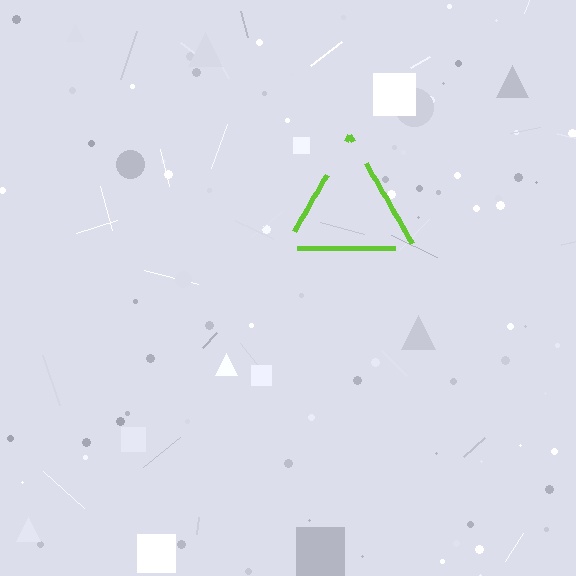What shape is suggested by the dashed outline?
The dashed outline suggests a triangle.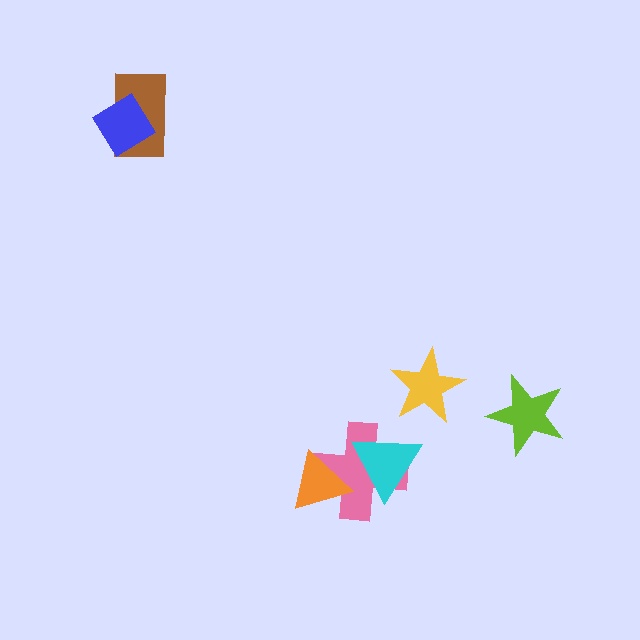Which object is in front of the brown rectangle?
The blue diamond is in front of the brown rectangle.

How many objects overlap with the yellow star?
0 objects overlap with the yellow star.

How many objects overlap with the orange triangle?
1 object overlaps with the orange triangle.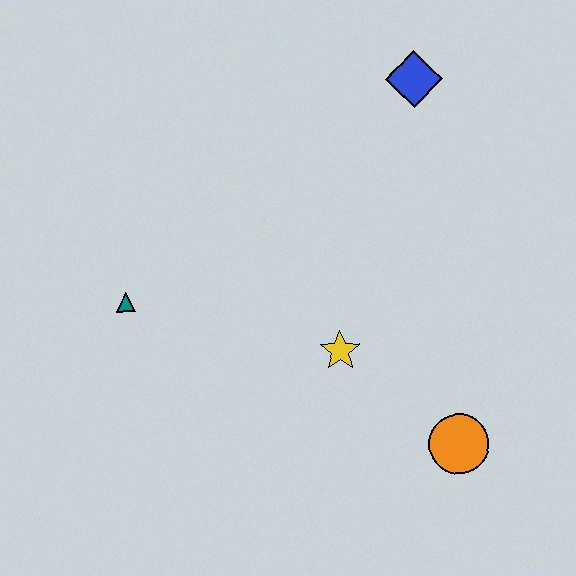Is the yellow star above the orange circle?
Yes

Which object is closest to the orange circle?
The yellow star is closest to the orange circle.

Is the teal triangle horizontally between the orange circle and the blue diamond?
No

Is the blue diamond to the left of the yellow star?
No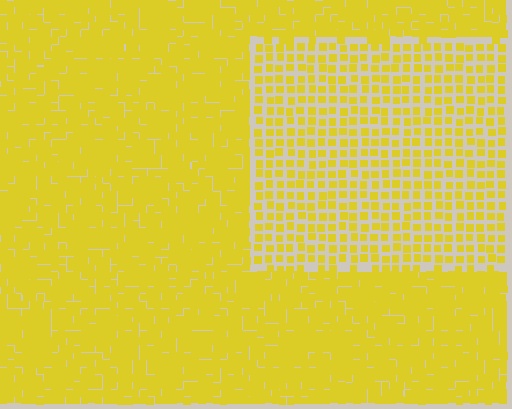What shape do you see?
I see a rectangle.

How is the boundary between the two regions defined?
The boundary is defined by a change in element density (approximately 2.1x ratio). All elements are the same color, size, and shape.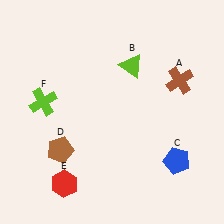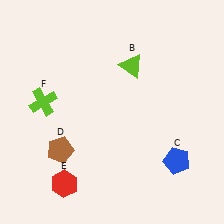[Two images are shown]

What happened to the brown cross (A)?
The brown cross (A) was removed in Image 2. It was in the top-right area of Image 1.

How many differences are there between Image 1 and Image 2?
There is 1 difference between the two images.